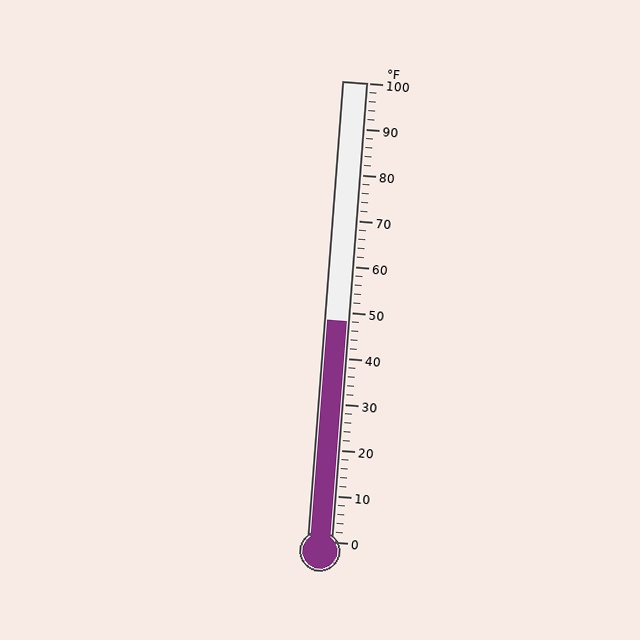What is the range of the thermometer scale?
The thermometer scale ranges from 0°F to 100°F.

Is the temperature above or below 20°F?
The temperature is above 20°F.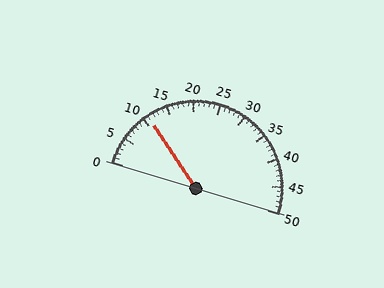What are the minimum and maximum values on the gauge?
The gauge ranges from 0 to 50.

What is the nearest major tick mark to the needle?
The nearest major tick mark is 10.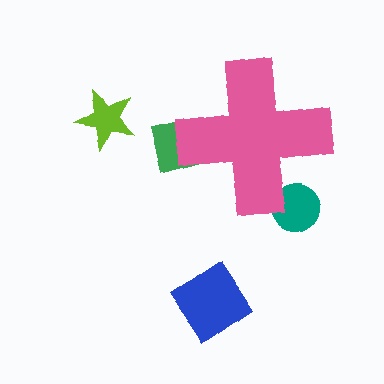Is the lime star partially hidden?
No, the lime star is fully visible.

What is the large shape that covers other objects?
A pink cross.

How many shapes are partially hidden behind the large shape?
2 shapes are partially hidden.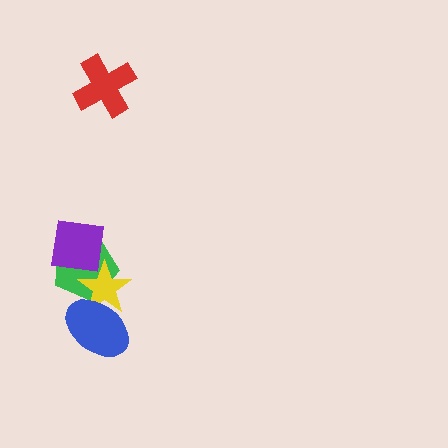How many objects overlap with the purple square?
2 objects overlap with the purple square.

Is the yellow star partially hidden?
Yes, it is partially covered by another shape.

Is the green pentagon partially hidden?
Yes, it is partially covered by another shape.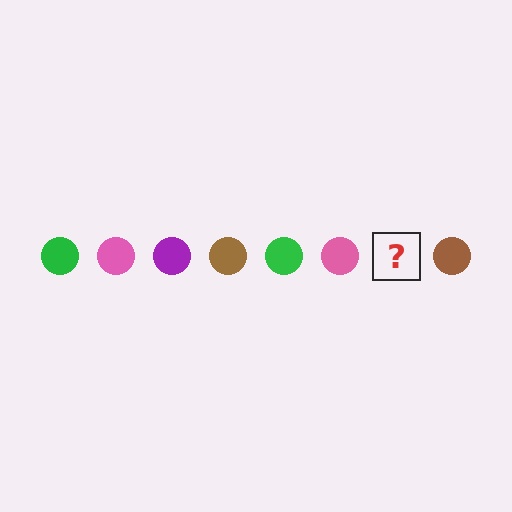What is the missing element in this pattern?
The missing element is a purple circle.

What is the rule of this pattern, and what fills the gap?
The rule is that the pattern cycles through green, pink, purple, brown circles. The gap should be filled with a purple circle.